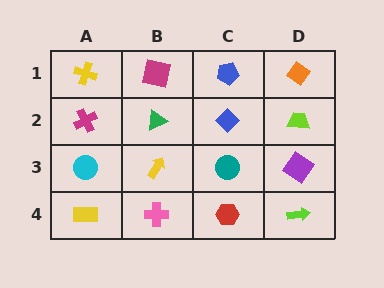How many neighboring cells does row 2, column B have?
4.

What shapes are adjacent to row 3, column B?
A green triangle (row 2, column B), a pink cross (row 4, column B), a cyan circle (row 3, column A), a teal circle (row 3, column C).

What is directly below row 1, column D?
A lime trapezoid.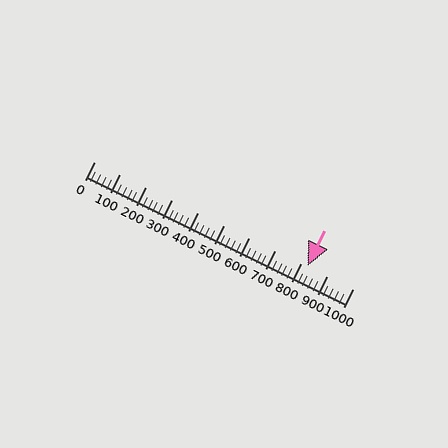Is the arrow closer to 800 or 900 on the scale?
The arrow is closer to 800.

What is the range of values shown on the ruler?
The ruler shows values from 0 to 1000.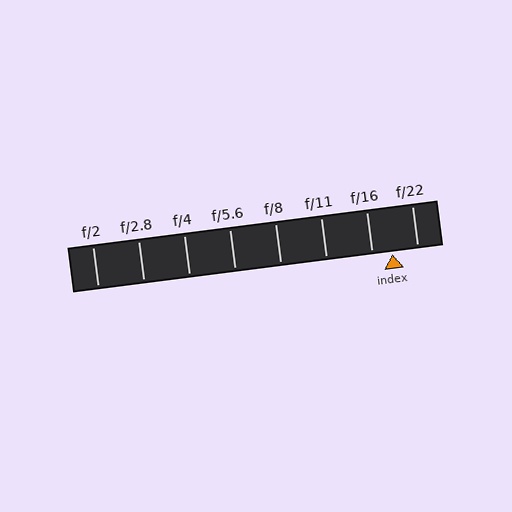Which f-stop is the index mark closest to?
The index mark is closest to f/16.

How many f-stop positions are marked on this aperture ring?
There are 8 f-stop positions marked.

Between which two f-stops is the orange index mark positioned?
The index mark is between f/16 and f/22.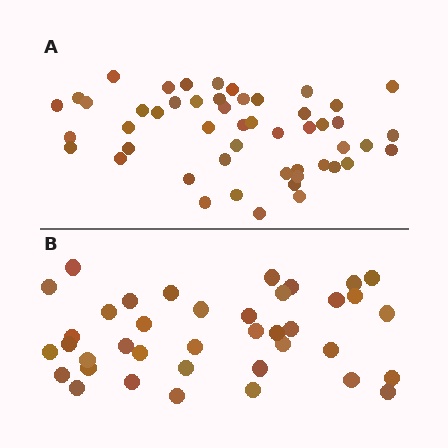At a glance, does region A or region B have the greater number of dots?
Region A (the top region) has more dots.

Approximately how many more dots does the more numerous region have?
Region A has roughly 12 or so more dots than region B.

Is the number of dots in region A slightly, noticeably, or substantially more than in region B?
Region A has noticeably more, but not dramatically so. The ratio is roughly 1.3 to 1.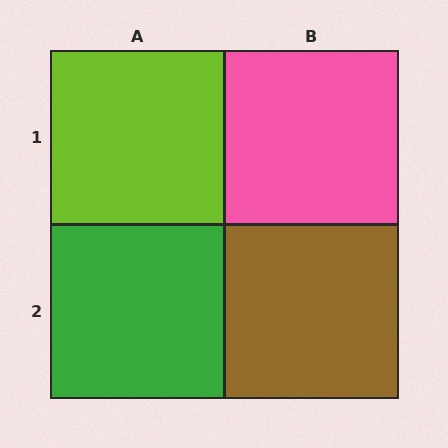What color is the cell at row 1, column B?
Pink.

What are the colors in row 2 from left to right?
Green, brown.